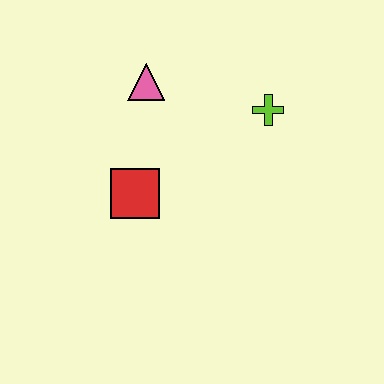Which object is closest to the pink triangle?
The red square is closest to the pink triangle.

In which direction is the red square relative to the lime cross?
The red square is to the left of the lime cross.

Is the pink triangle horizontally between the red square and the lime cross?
Yes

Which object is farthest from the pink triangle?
The lime cross is farthest from the pink triangle.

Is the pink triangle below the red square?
No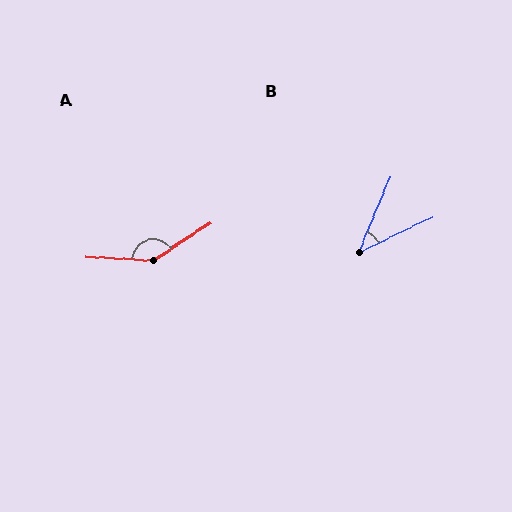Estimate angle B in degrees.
Approximately 41 degrees.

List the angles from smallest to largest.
B (41°), A (143°).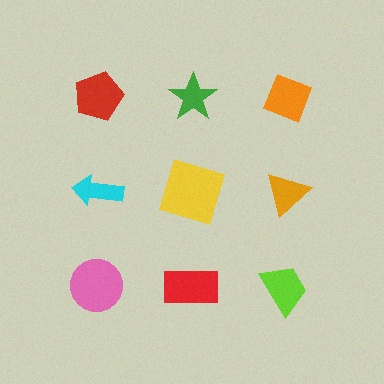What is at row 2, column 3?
An orange triangle.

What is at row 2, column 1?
A cyan arrow.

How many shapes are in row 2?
3 shapes.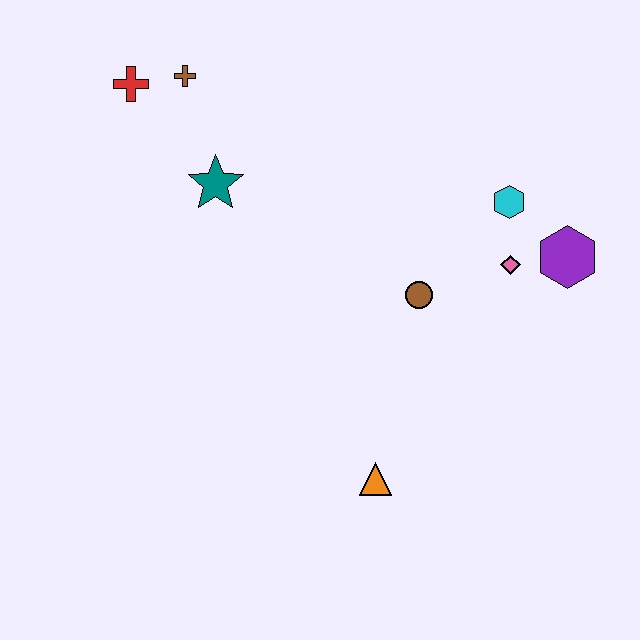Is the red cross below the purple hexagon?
No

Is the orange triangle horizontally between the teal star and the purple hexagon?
Yes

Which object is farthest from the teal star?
The purple hexagon is farthest from the teal star.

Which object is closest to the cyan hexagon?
The pink diamond is closest to the cyan hexagon.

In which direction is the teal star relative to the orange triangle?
The teal star is above the orange triangle.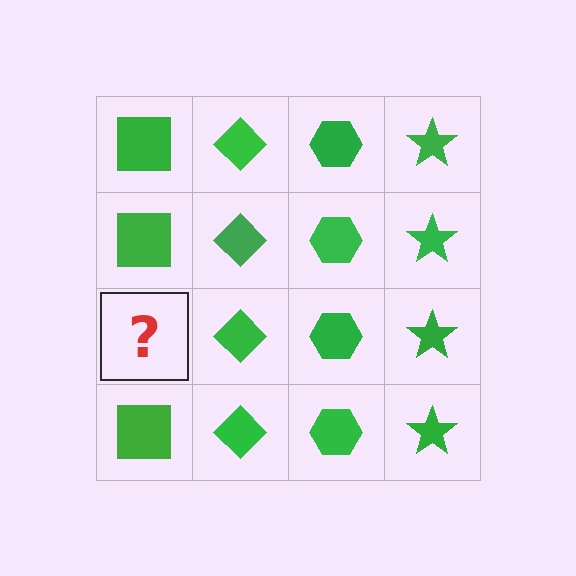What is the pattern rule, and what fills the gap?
The rule is that each column has a consistent shape. The gap should be filled with a green square.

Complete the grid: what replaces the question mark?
The question mark should be replaced with a green square.